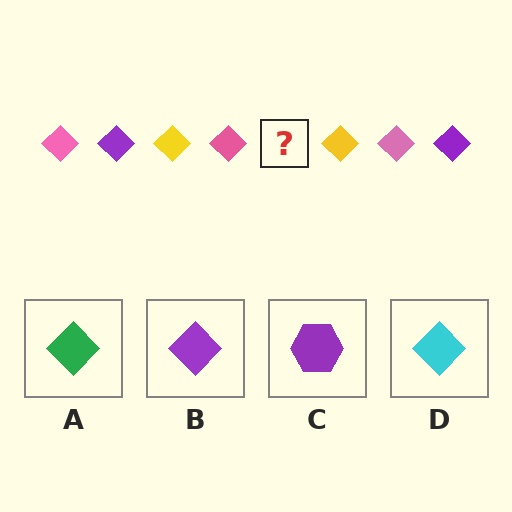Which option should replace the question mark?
Option B.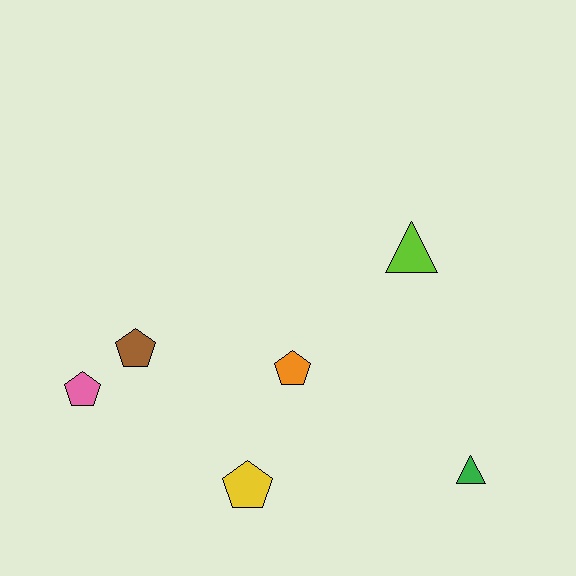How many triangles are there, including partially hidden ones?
There are 2 triangles.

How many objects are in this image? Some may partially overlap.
There are 6 objects.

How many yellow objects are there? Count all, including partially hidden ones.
There is 1 yellow object.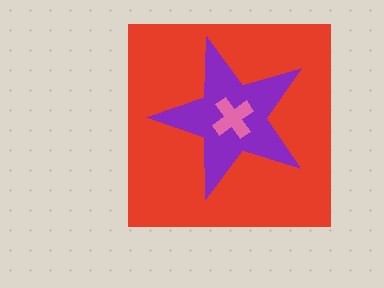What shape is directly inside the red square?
The purple star.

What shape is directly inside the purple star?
The pink cross.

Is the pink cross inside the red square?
Yes.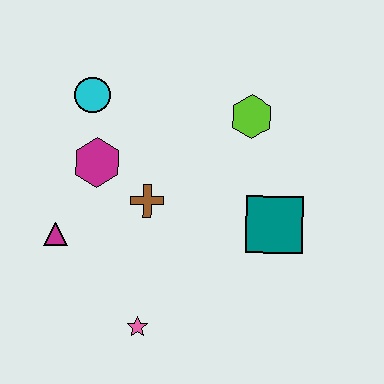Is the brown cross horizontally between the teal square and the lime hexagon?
No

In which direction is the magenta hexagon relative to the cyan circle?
The magenta hexagon is below the cyan circle.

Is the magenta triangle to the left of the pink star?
Yes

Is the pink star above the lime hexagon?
No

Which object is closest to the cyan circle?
The magenta hexagon is closest to the cyan circle.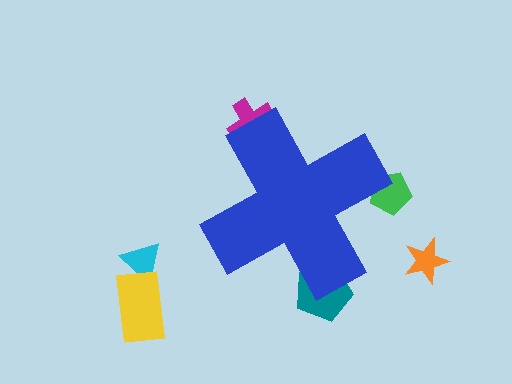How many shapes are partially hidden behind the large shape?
3 shapes are partially hidden.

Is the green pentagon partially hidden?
Yes, the green pentagon is partially hidden behind the blue cross.